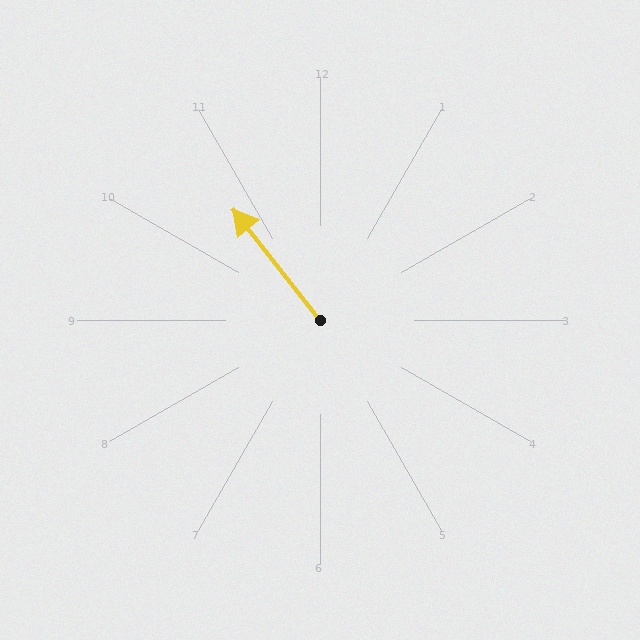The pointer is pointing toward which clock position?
Roughly 11 o'clock.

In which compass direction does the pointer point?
Northwest.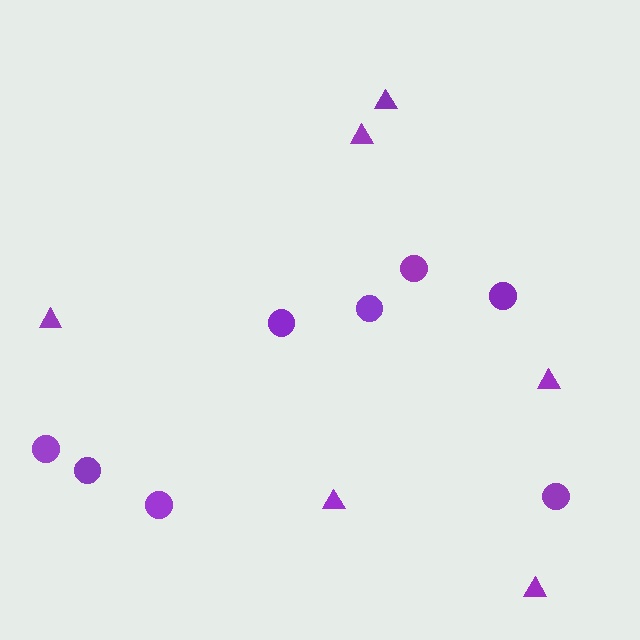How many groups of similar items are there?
There are 2 groups: one group of triangles (6) and one group of circles (8).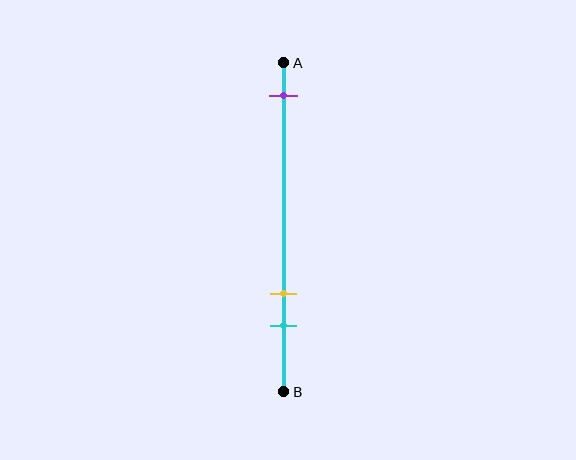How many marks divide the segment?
There are 3 marks dividing the segment.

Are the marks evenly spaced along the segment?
No, the marks are not evenly spaced.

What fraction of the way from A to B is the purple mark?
The purple mark is approximately 10% (0.1) of the way from A to B.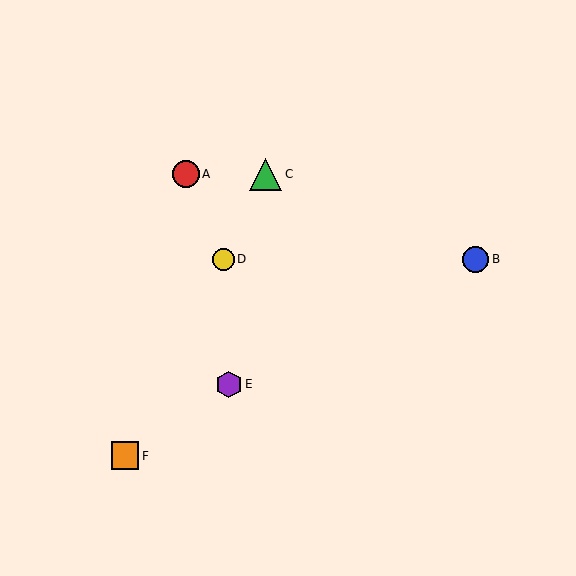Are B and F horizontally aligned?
No, B is at y≈259 and F is at y≈456.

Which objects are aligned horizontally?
Objects B, D are aligned horizontally.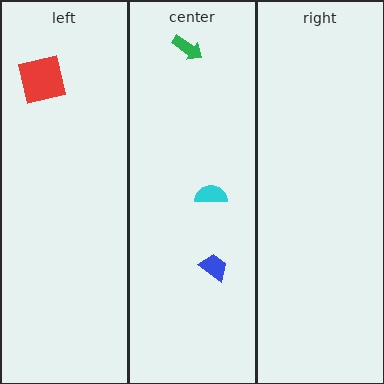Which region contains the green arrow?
The center region.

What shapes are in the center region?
The cyan semicircle, the blue trapezoid, the green arrow.